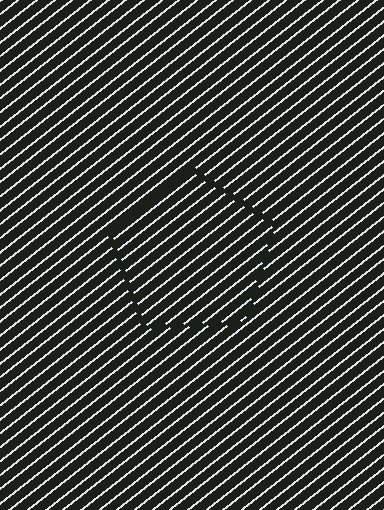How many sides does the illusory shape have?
5 sides — the line-ends trace a pentagon.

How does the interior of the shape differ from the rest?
The interior of the shape contains the same grating, shifted by half a period — the contour is defined by the phase discontinuity where line-ends from the inner and outer gratings abut.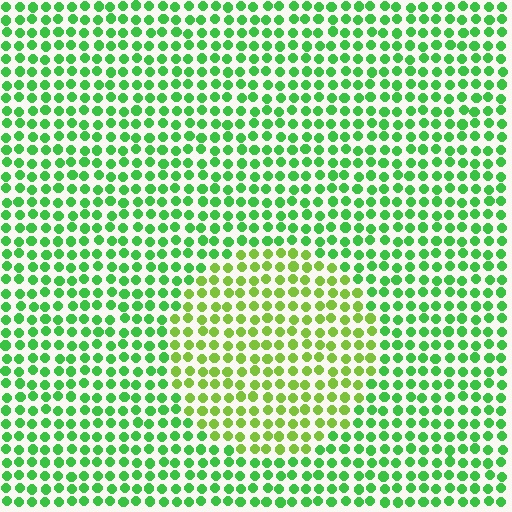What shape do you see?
I see a circle.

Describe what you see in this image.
The image is filled with small green elements in a uniform arrangement. A circle-shaped region is visible where the elements are tinted to a slightly different hue, forming a subtle color boundary.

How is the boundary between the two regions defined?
The boundary is defined purely by a slight shift in hue (about 33 degrees). Spacing, size, and orientation are identical on both sides.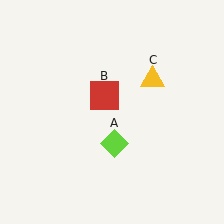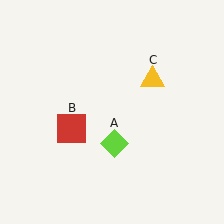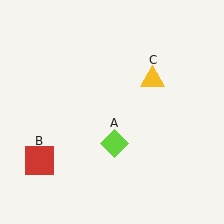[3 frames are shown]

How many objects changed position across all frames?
1 object changed position: red square (object B).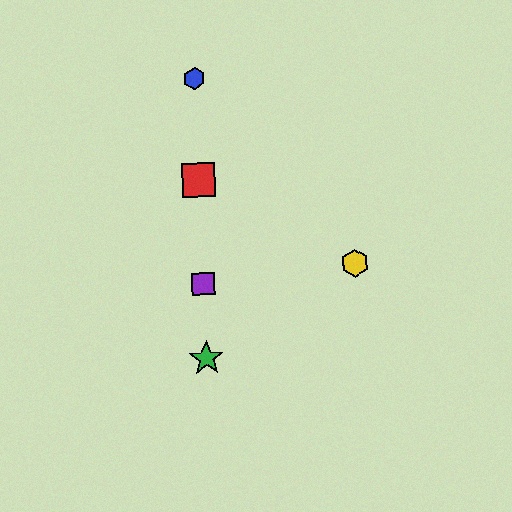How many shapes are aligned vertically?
4 shapes (the red square, the blue hexagon, the green star, the purple square) are aligned vertically.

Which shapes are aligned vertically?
The red square, the blue hexagon, the green star, the purple square are aligned vertically.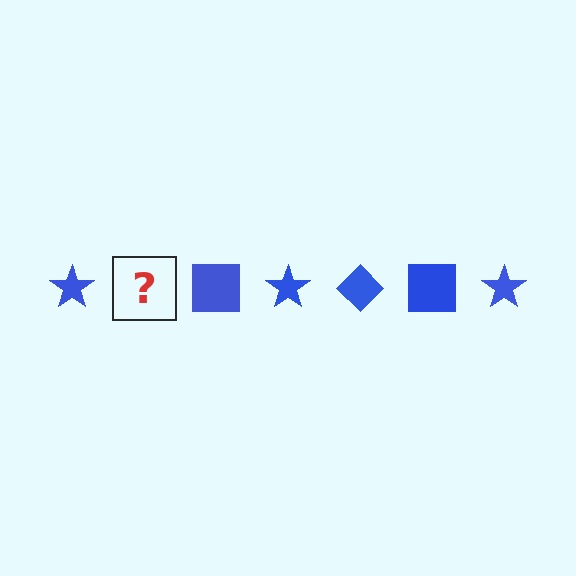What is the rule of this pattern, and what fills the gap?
The rule is that the pattern cycles through star, diamond, square shapes in blue. The gap should be filled with a blue diamond.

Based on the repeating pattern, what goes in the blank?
The blank should be a blue diamond.